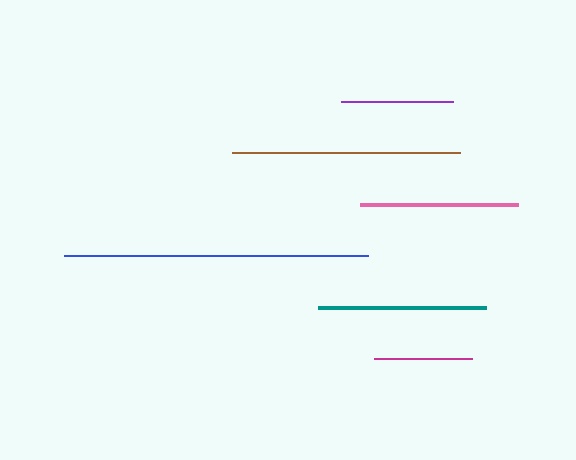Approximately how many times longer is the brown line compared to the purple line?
The brown line is approximately 2.0 times the length of the purple line.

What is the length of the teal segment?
The teal segment is approximately 168 pixels long.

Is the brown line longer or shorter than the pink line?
The brown line is longer than the pink line.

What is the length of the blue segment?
The blue segment is approximately 303 pixels long.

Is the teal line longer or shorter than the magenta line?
The teal line is longer than the magenta line.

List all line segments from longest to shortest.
From longest to shortest: blue, brown, teal, pink, purple, magenta.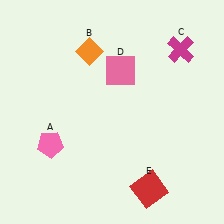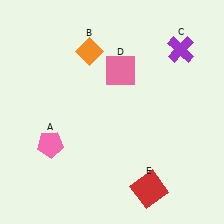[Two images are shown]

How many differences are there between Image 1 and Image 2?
There is 1 difference between the two images.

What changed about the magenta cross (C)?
In Image 1, C is magenta. In Image 2, it changed to purple.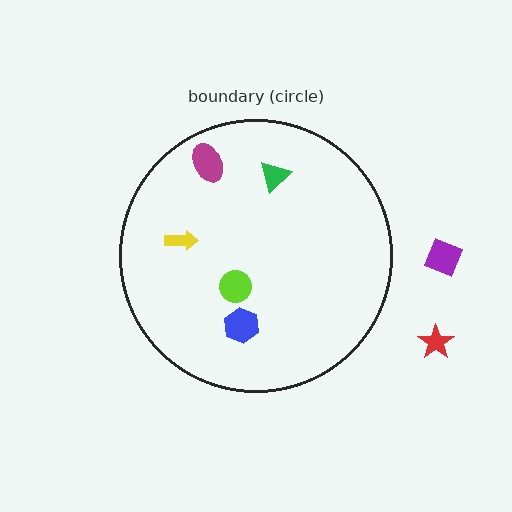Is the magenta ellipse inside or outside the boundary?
Inside.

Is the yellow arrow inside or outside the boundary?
Inside.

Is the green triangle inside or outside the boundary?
Inside.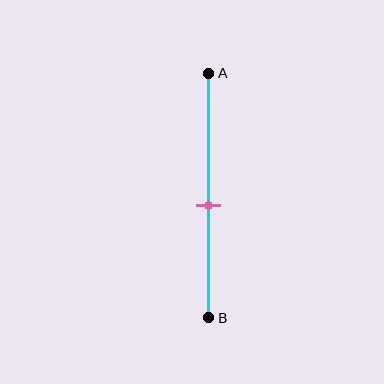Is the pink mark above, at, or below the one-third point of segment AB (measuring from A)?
The pink mark is below the one-third point of segment AB.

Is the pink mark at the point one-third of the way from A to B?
No, the mark is at about 55% from A, not at the 33% one-third point.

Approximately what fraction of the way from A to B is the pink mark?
The pink mark is approximately 55% of the way from A to B.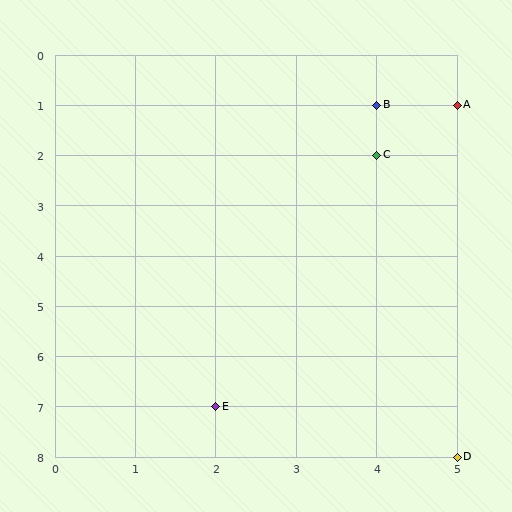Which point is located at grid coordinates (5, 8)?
Point D is at (5, 8).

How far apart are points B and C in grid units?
Points B and C are 1 row apart.